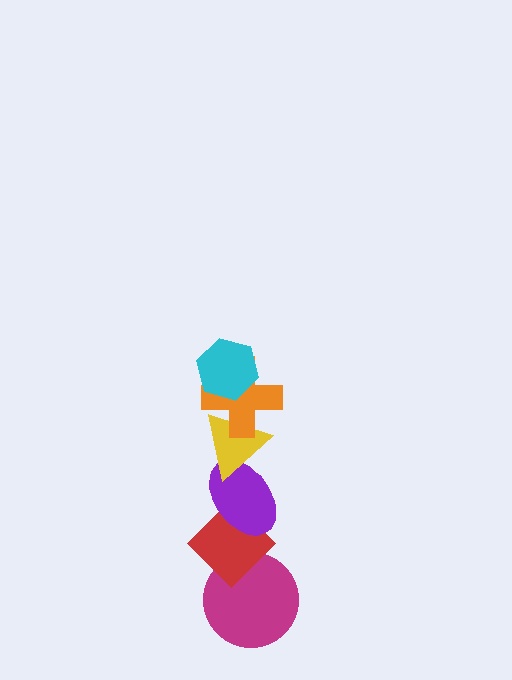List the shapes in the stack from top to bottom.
From top to bottom: the cyan hexagon, the orange cross, the yellow triangle, the purple ellipse, the red diamond, the magenta circle.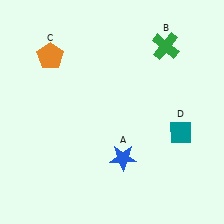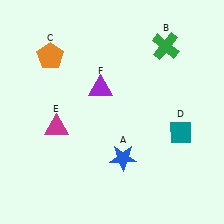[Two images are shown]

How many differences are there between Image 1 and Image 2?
There are 2 differences between the two images.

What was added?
A magenta triangle (E), a purple triangle (F) were added in Image 2.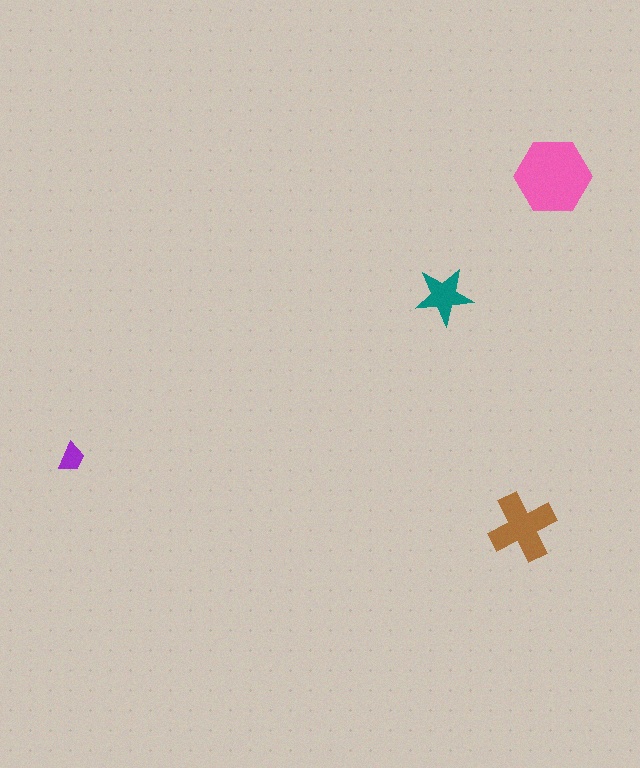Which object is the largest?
The pink hexagon.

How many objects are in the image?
There are 4 objects in the image.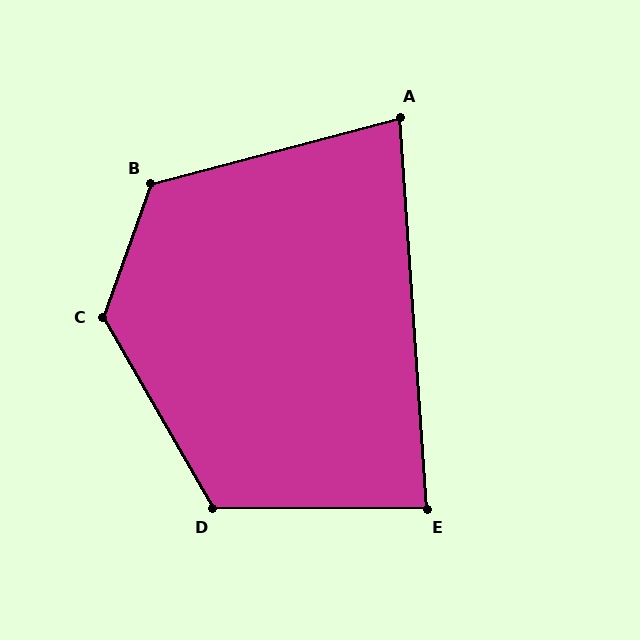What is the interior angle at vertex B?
Approximately 124 degrees (obtuse).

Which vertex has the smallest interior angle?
A, at approximately 79 degrees.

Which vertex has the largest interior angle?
C, at approximately 130 degrees.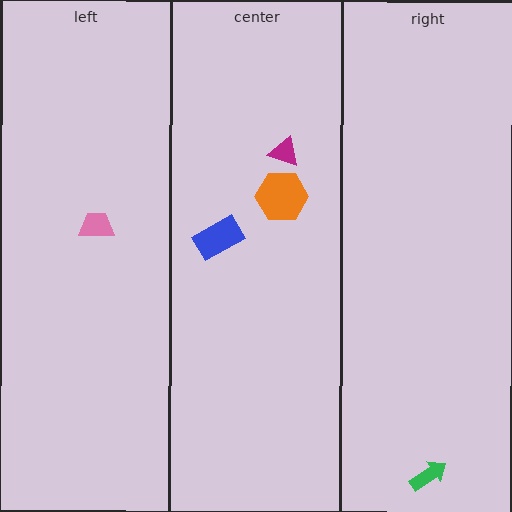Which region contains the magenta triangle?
The center region.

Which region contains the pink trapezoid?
The left region.